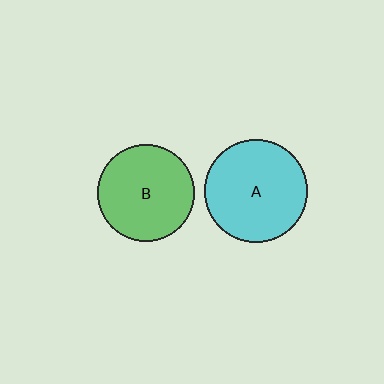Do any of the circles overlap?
No, none of the circles overlap.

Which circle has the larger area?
Circle A (cyan).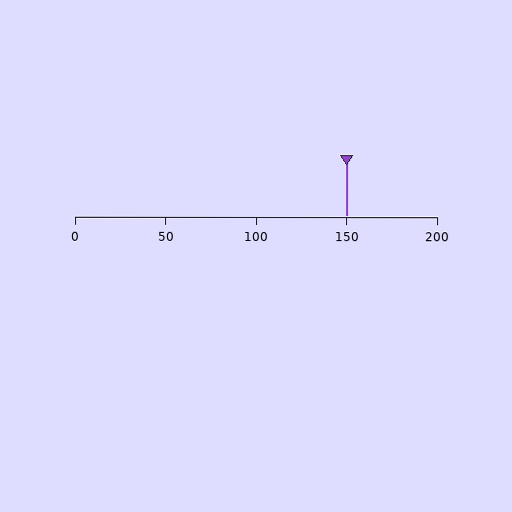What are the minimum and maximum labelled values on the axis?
The axis runs from 0 to 200.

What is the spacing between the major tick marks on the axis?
The major ticks are spaced 50 apart.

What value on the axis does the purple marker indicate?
The marker indicates approximately 150.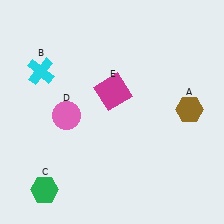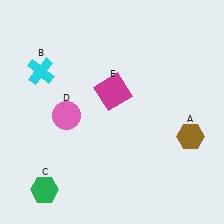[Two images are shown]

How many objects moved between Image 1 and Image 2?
1 object moved between the two images.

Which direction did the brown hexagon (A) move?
The brown hexagon (A) moved down.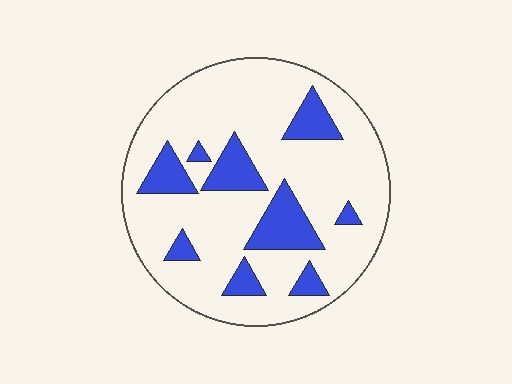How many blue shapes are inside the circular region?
9.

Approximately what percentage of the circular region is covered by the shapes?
Approximately 20%.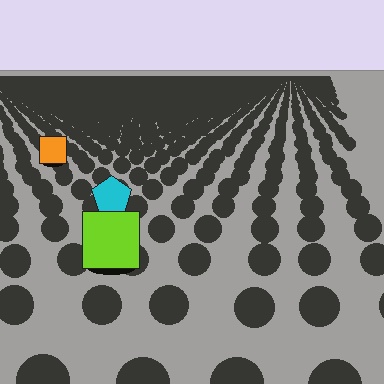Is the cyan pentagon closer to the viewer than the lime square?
No. The lime square is closer — you can tell from the texture gradient: the ground texture is coarser near it.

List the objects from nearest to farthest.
From nearest to farthest: the lime square, the cyan pentagon, the orange square.